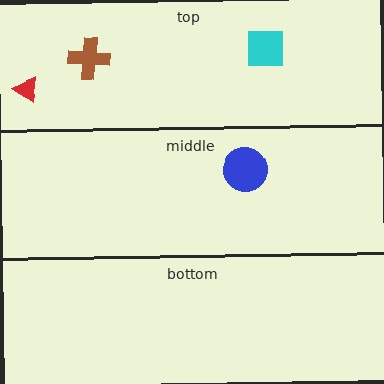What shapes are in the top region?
The red triangle, the brown cross, the cyan square.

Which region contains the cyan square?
The top region.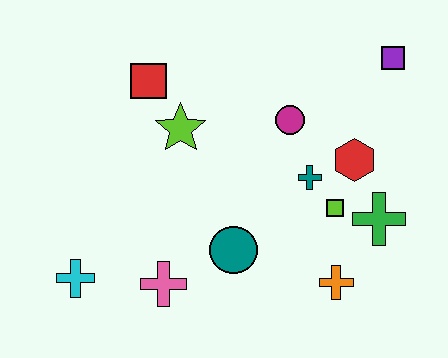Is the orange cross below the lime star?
Yes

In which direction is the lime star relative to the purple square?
The lime star is to the left of the purple square.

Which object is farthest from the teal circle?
The purple square is farthest from the teal circle.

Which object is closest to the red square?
The lime star is closest to the red square.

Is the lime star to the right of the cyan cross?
Yes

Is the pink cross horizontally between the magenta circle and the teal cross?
No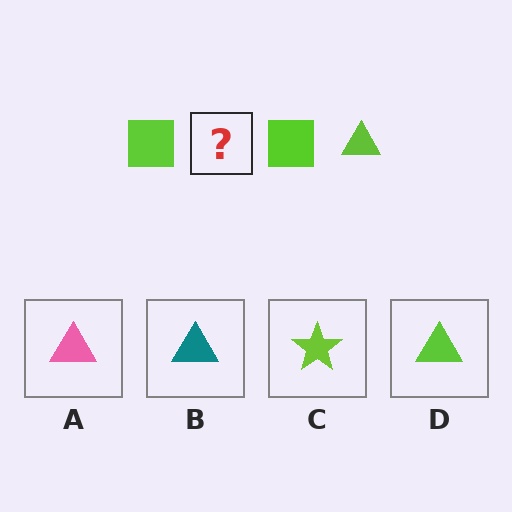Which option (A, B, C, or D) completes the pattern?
D.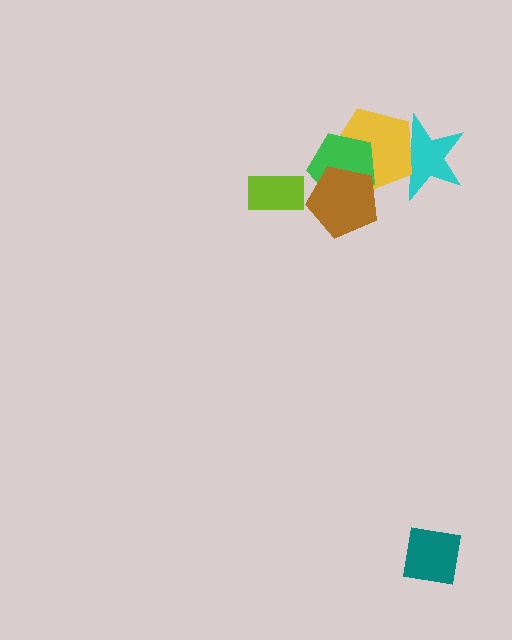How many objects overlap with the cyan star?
1 object overlaps with the cyan star.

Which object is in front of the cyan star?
The yellow pentagon is in front of the cyan star.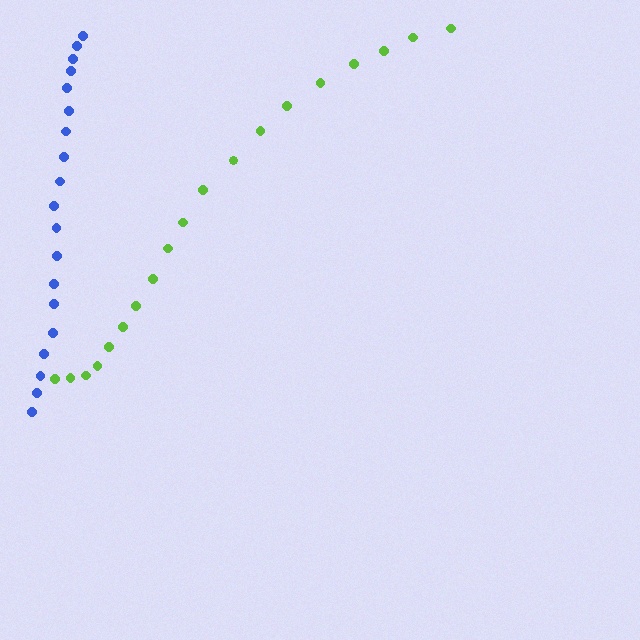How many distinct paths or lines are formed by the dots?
There are 2 distinct paths.